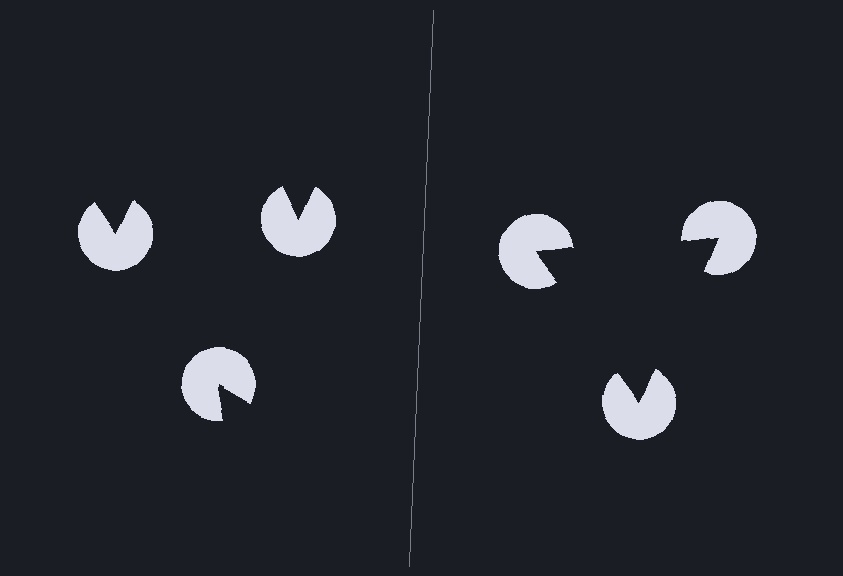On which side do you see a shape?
An illusory triangle appears on the right side. On the left side the wedge cuts are rotated, so no coherent shape forms.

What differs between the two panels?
The pac-man discs are positioned identically on both sides; only the wedge orientations differ. On the right they align to a triangle; on the left they are misaligned.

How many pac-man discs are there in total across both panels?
6 — 3 on each side.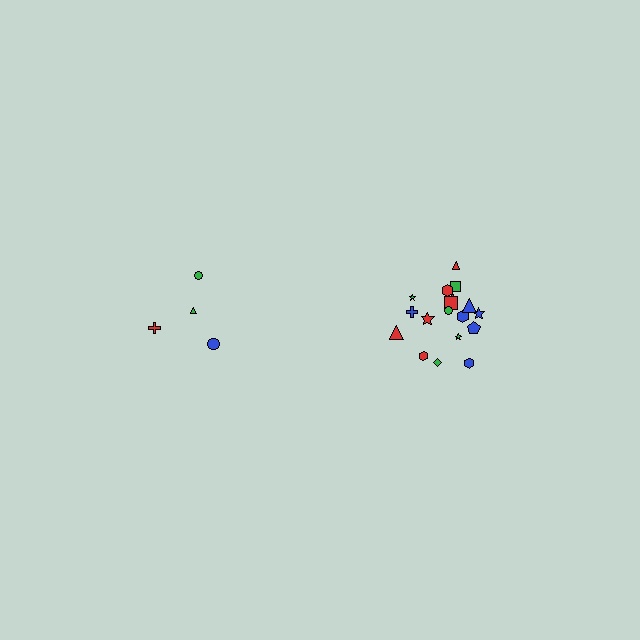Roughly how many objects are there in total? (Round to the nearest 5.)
Roughly 20 objects in total.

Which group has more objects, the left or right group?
The right group.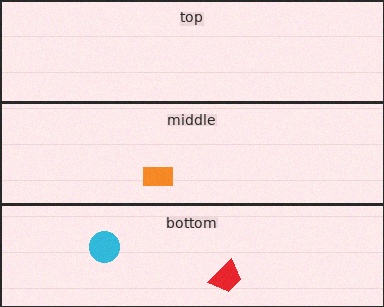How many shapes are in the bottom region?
2.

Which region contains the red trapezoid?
The bottom region.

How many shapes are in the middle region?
1.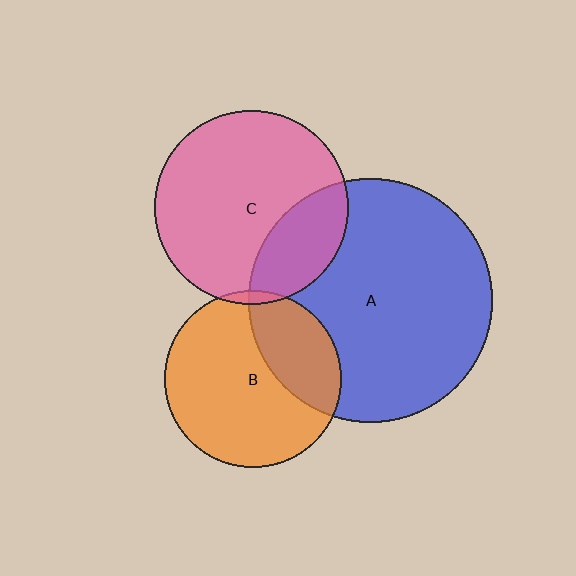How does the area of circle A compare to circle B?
Approximately 1.9 times.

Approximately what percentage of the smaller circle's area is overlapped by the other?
Approximately 25%.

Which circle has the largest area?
Circle A (blue).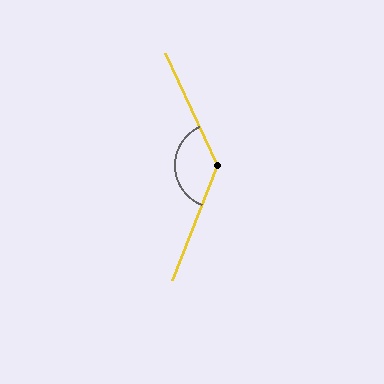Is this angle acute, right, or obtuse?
It is obtuse.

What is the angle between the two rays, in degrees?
Approximately 134 degrees.